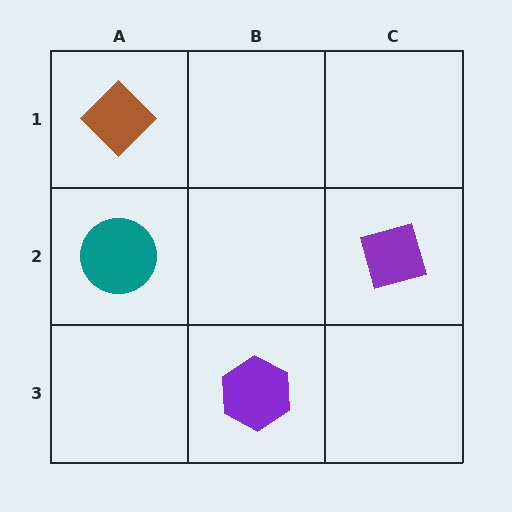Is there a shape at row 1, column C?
No, that cell is empty.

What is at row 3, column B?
A purple hexagon.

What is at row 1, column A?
A brown diamond.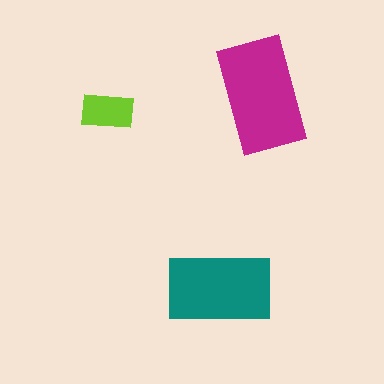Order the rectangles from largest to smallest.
the magenta one, the teal one, the lime one.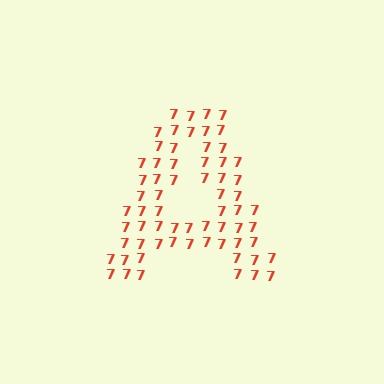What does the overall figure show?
The overall figure shows the letter A.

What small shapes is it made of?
It is made of small digit 7's.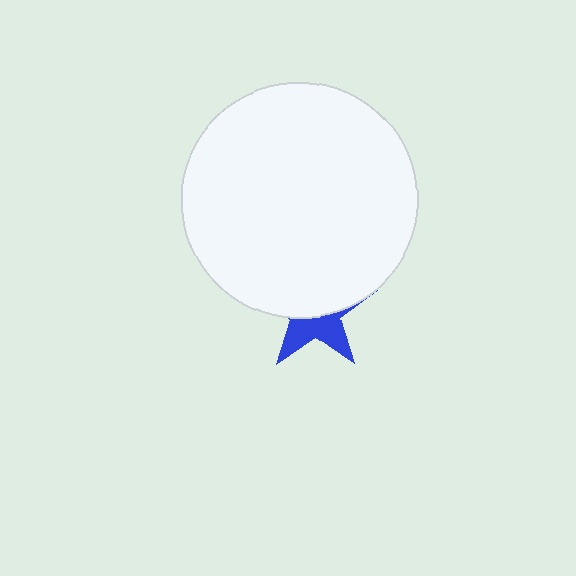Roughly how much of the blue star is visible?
A small part of it is visible (roughly 40%).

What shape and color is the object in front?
The object in front is a white circle.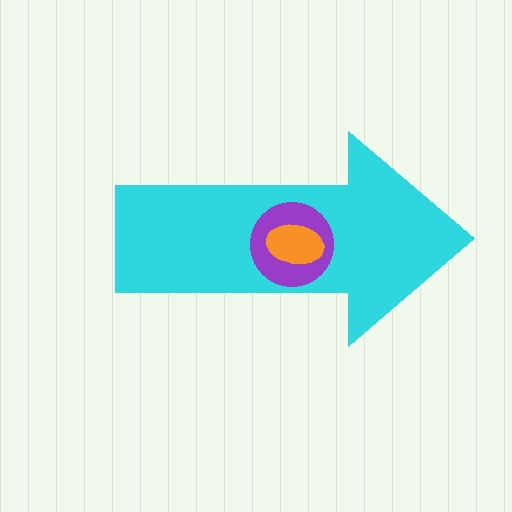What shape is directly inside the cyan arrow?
The purple circle.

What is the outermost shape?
The cyan arrow.